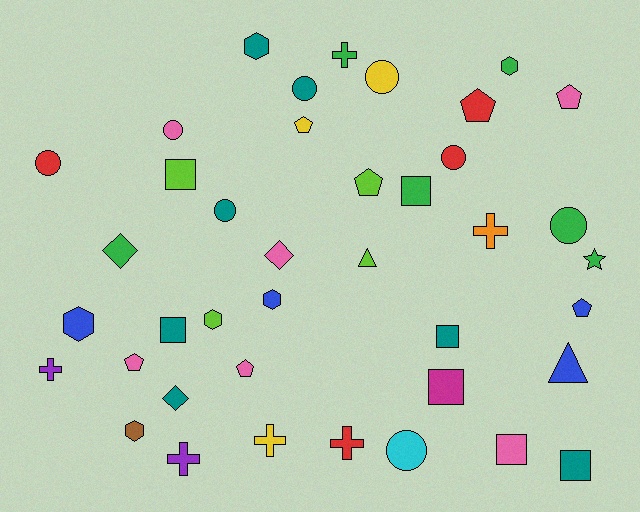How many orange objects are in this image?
There is 1 orange object.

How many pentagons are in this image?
There are 7 pentagons.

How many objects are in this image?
There are 40 objects.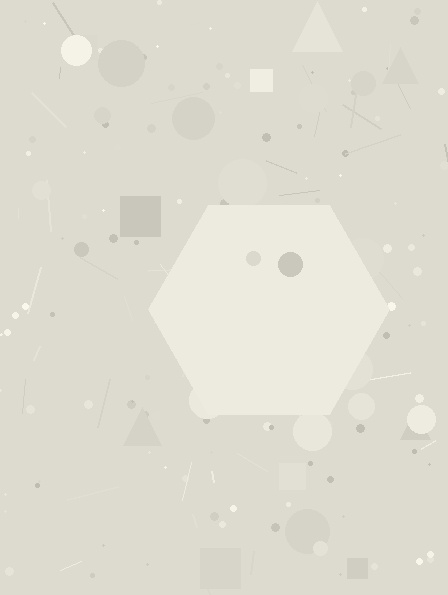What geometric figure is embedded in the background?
A hexagon is embedded in the background.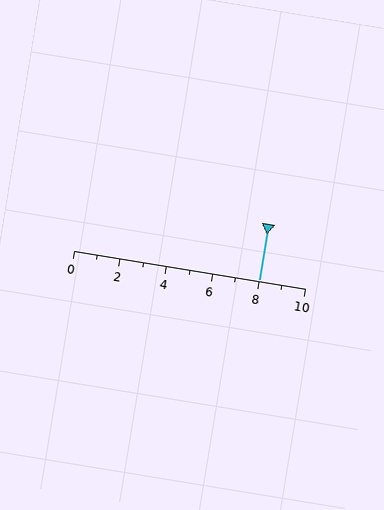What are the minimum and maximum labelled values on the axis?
The axis runs from 0 to 10.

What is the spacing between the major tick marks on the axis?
The major ticks are spaced 2 apart.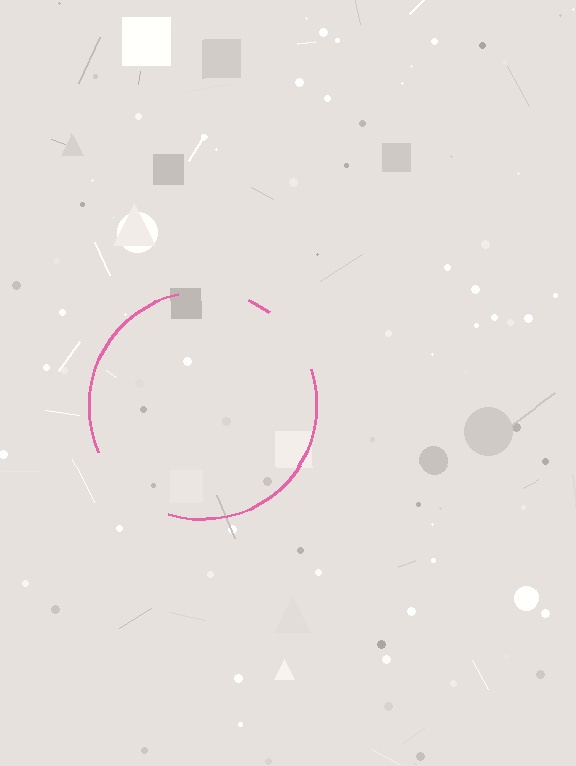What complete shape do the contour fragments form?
The contour fragments form a circle.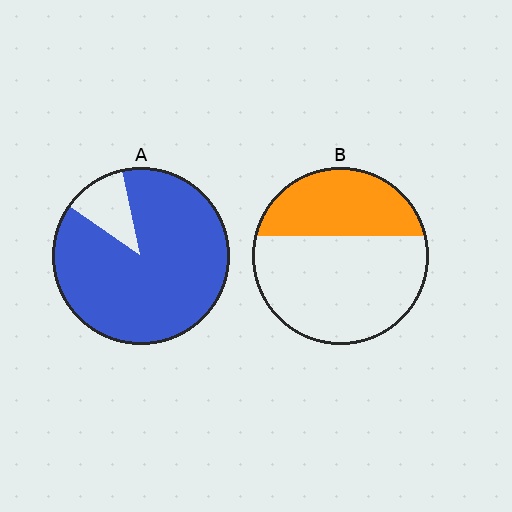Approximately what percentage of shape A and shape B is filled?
A is approximately 90% and B is approximately 35%.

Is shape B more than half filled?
No.